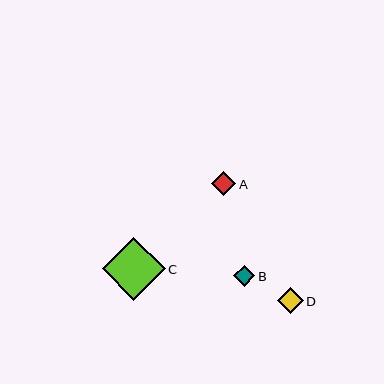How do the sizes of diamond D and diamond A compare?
Diamond D and diamond A are approximately the same size.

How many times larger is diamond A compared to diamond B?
Diamond A is approximately 1.2 times the size of diamond B.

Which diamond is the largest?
Diamond C is the largest with a size of approximately 63 pixels.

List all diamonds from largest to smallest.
From largest to smallest: C, D, A, B.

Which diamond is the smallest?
Diamond B is the smallest with a size of approximately 21 pixels.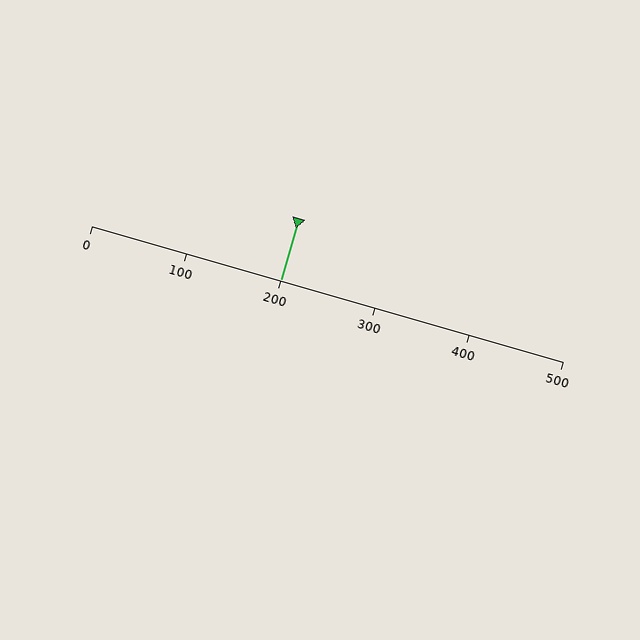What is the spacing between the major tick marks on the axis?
The major ticks are spaced 100 apart.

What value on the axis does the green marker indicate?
The marker indicates approximately 200.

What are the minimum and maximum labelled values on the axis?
The axis runs from 0 to 500.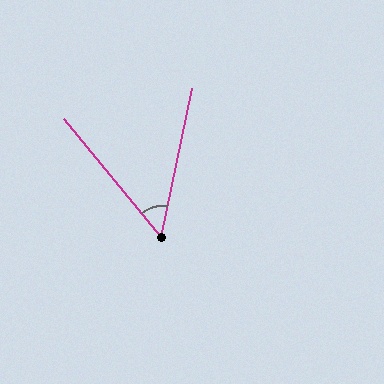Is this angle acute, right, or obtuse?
It is acute.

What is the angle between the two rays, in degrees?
Approximately 51 degrees.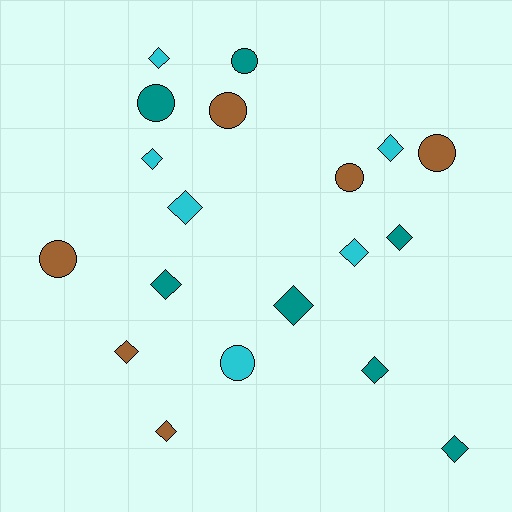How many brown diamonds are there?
There are 2 brown diamonds.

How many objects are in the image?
There are 19 objects.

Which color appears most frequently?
Teal, with 7 objects.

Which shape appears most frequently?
Diamond, with 12 objects.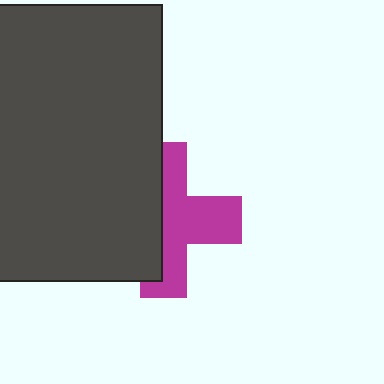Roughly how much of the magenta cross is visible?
About half of it is visible (roughly 53%).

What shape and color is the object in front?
The object in front is a dark gray rectangle.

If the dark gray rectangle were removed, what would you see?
You would see the complete magenta cross.